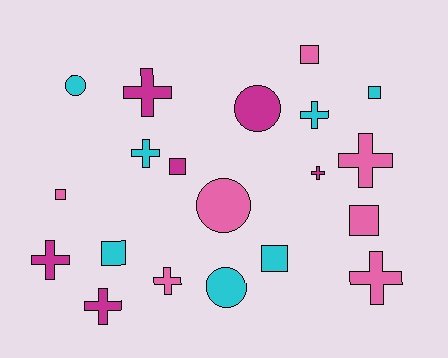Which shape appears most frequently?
Cross, with 9 objects.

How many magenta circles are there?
There is 1 magenta circle.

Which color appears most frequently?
Cyan, with 7 objects.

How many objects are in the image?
There are 20 objects.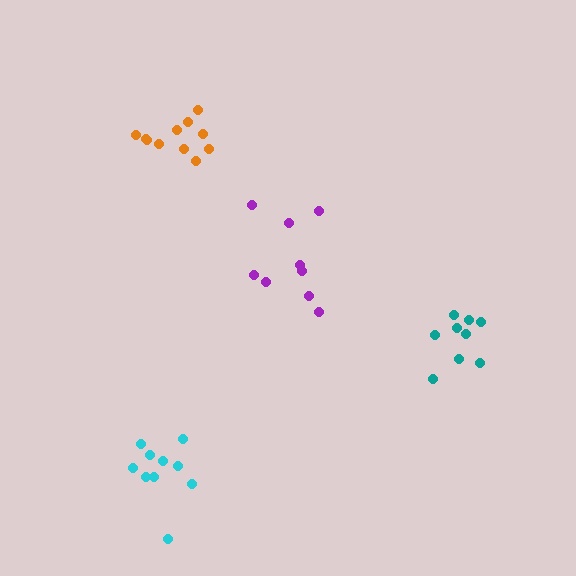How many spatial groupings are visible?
There are 4 spatial groupings.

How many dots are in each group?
Group 1: 11 dots, Group 2: 10 dots, Group 3: 9 dots, Group 4: 9 dots (39 total).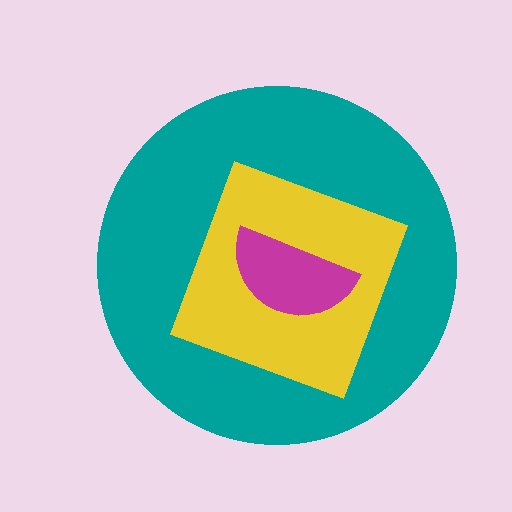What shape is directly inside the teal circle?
The yellow diamond.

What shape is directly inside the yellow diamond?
The magenta semicircle.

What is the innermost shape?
The magenta semicircle.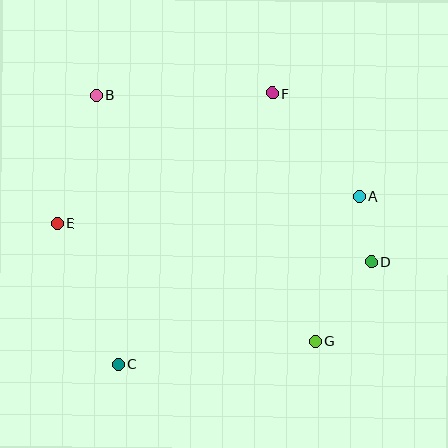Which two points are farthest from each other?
Points B and G are farthest from each other.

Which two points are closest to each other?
Points A and D are closest to each other.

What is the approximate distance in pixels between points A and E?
The distance between A and E is approximately 304 pixels.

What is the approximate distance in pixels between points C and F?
The distance between C and F is approximately 312 pixels.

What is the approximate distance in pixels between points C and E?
The distance between C and E is approximately 153 pixels.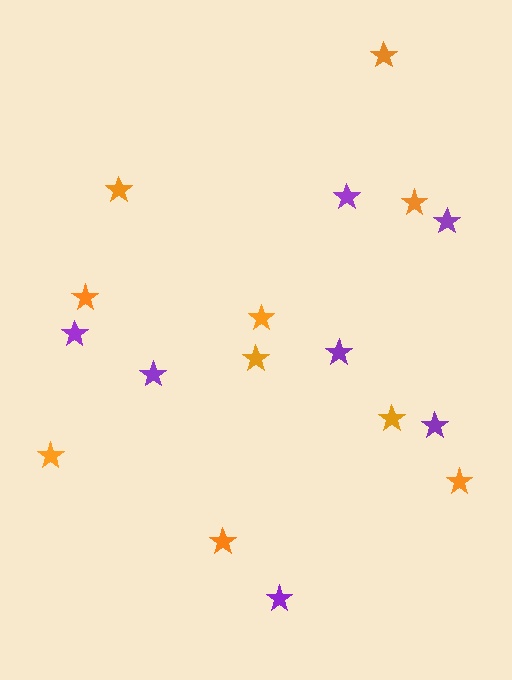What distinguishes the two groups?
There are 2 groups: one group of orange stars (10) and one group of purple stars (7).